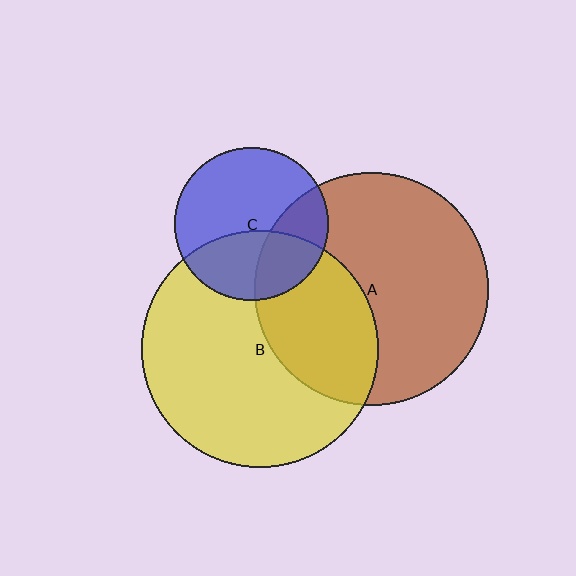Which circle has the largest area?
Circle B (yellow).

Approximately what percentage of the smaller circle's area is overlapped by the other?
Approximately 35%.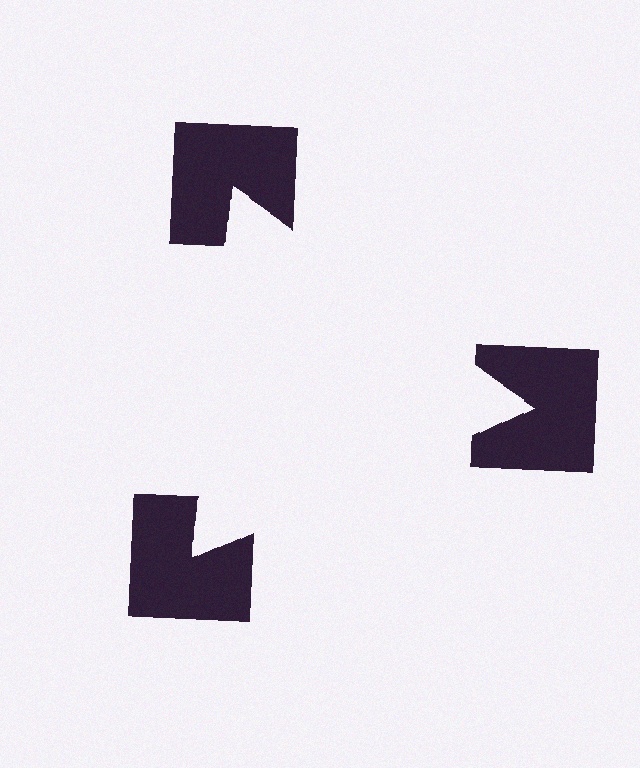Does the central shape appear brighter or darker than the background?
It typically appears slightly brighter than the background, even though no actual brightness change is drawn.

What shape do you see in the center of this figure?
An illusory triangle — its edges are inferred from the aligned wedge cuts in the notched squares, not physically drawn.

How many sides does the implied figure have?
3 sides.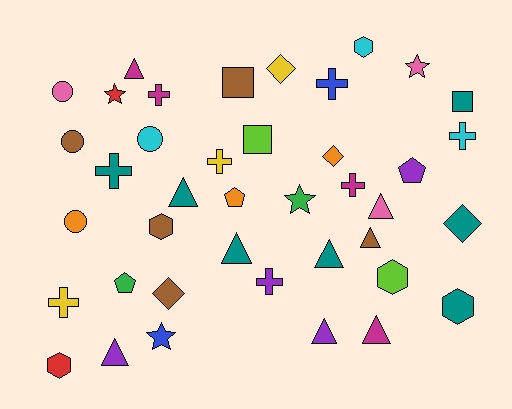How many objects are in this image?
There are 40 objects.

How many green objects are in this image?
There are 2 green objects.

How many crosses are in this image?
There are 8 crosses.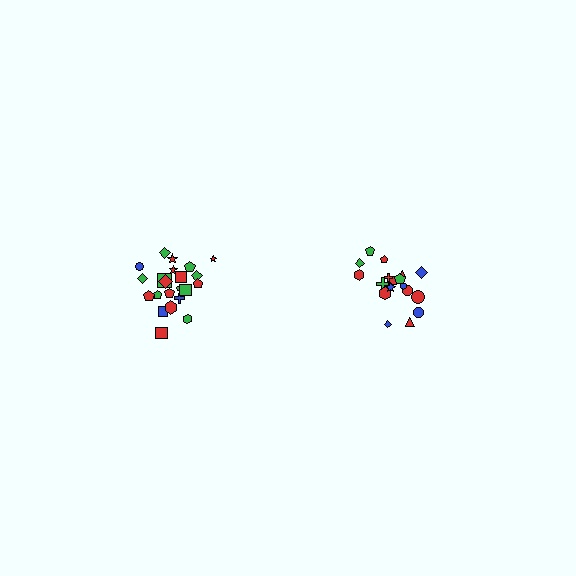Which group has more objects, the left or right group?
The left group.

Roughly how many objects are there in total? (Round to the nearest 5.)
Roughly 40 objects in total.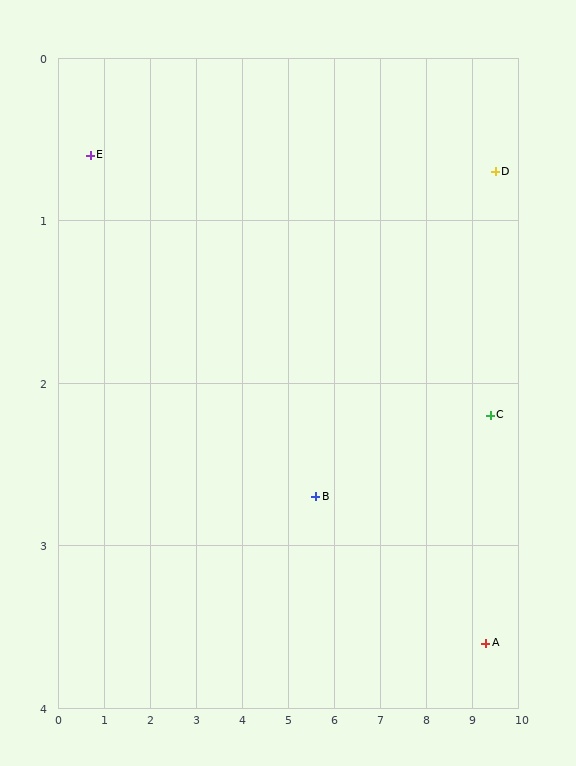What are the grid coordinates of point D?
Point D is at approximately (9.5, 0.7).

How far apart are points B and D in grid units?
Points B and D are about 4.4 grid units apart.